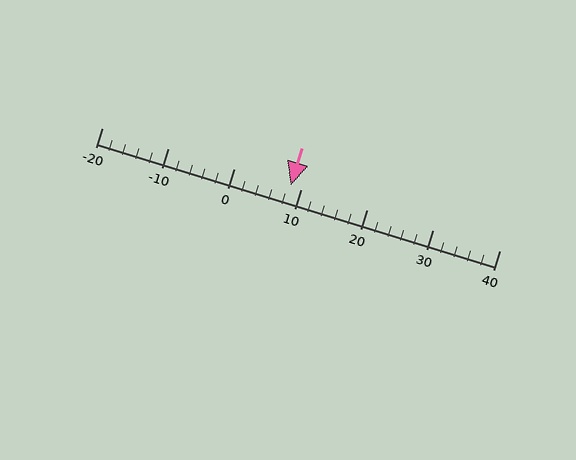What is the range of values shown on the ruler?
The ruler shows values from -20 to 40.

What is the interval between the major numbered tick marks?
The major tick marks are spaced 10 units apart.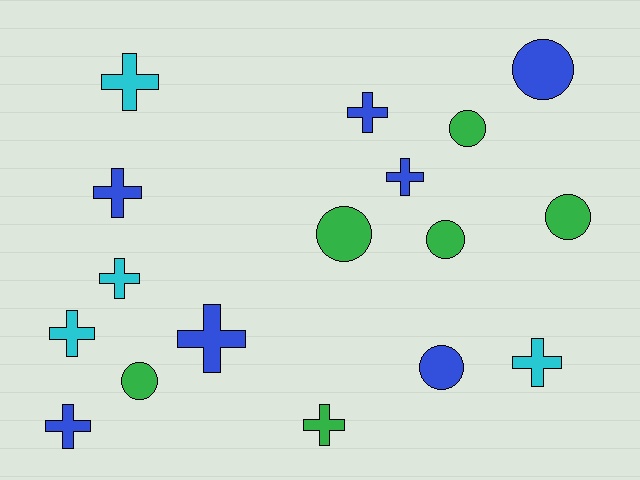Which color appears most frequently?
Blue, with 7 objects.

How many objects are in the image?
There are 17 objects.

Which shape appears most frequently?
Cross, with 10 objects.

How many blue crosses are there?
There are 5 blue crosses.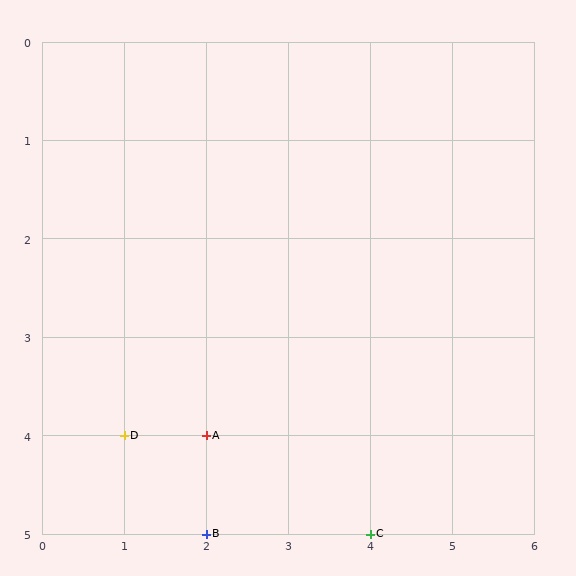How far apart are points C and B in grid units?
Points C and B are 2 columns apart.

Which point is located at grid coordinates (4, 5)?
Point C is at (4, 5).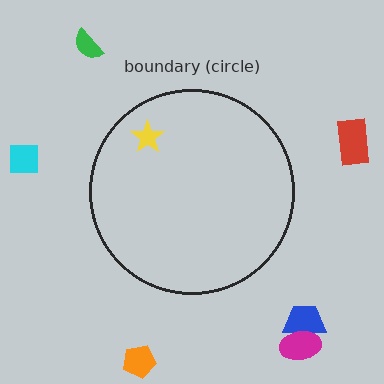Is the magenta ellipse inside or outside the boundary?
Outside.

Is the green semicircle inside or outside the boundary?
Outside.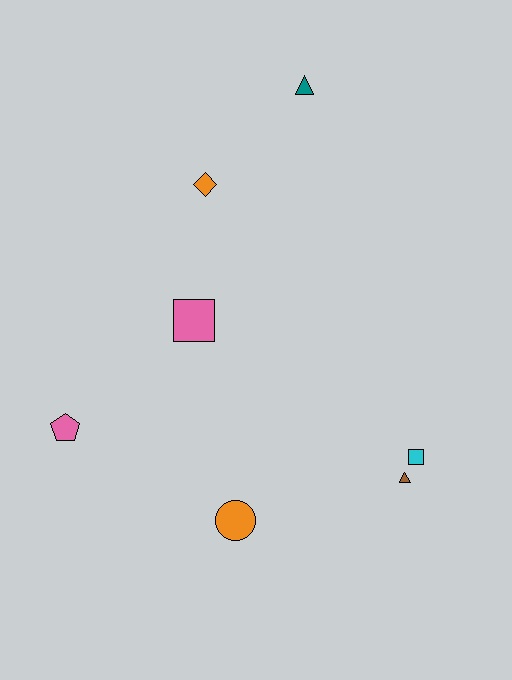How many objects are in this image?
There are 7 objects.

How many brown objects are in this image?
There is 1 brown object.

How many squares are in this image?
There are 2 squares.